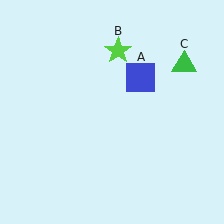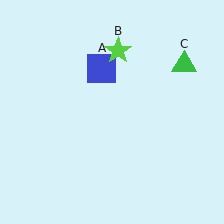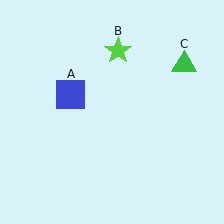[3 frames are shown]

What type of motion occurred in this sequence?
The blue square (object A) rotated counterclockwise around the center of the scene.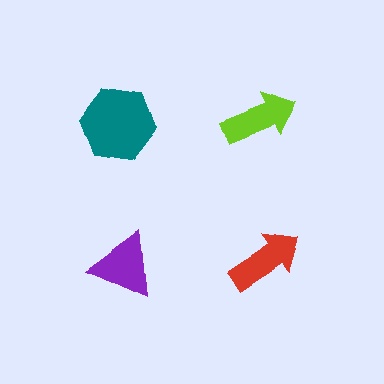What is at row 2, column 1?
A purple triangle.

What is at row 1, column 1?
A teal hexagon.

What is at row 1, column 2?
A lime arrow.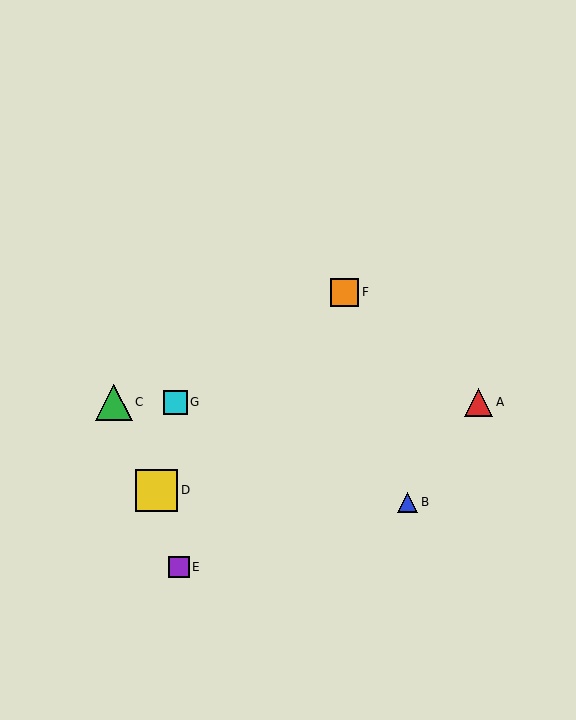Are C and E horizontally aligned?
No, C is at y≈402 and E is at y≈567.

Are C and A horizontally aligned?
Yes, both are at y≈402.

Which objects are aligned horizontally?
Objects A, C, G are aligned horizontally.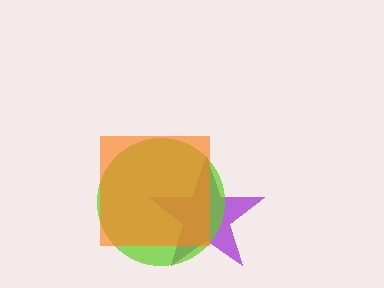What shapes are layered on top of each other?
The layered shapes are: a purple star, a lime circle, an orange square.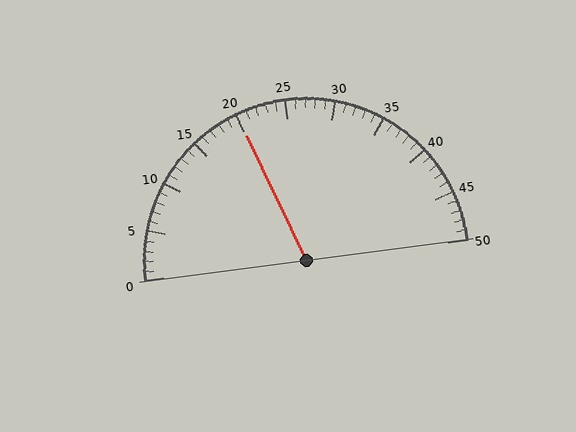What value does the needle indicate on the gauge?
The needle indicates approximately 20.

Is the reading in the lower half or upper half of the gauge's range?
The reading is in the lower half of the range (0 to 50).